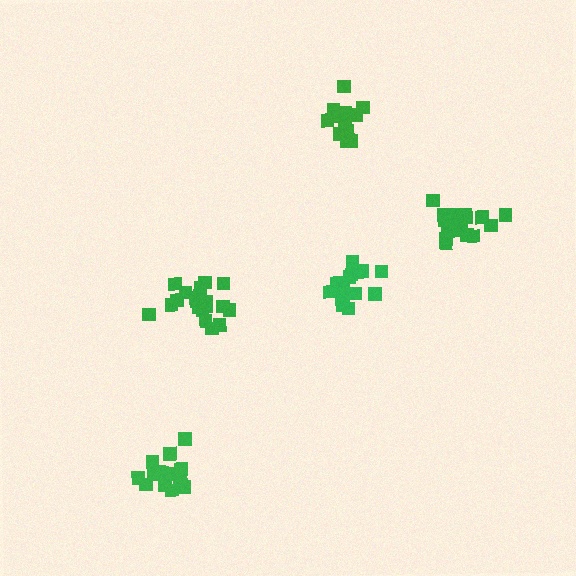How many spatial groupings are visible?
There are 5 spatial groupings.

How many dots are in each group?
Group 1: 15 dots, Group 2: 20 dots, Group 3: 20 dots, Group 4: 15 dots, Group 5: 16 dots (86 total).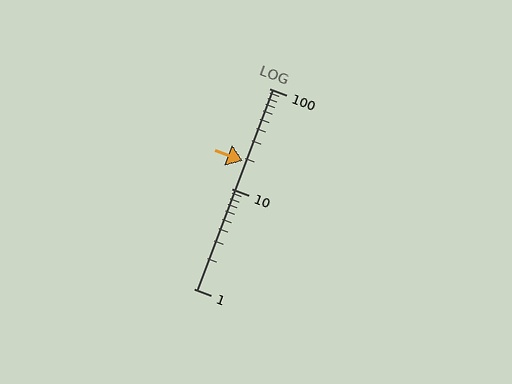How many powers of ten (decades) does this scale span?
The scale spans 2 decades, from 1 to 100.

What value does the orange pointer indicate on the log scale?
The pointer indicates approximately 19.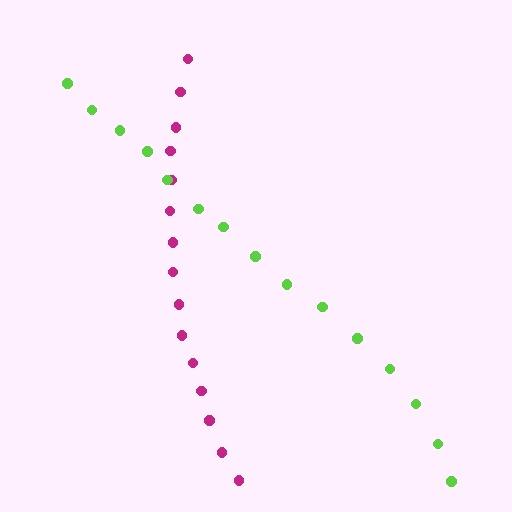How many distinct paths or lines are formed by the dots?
There are 2 distinct paths.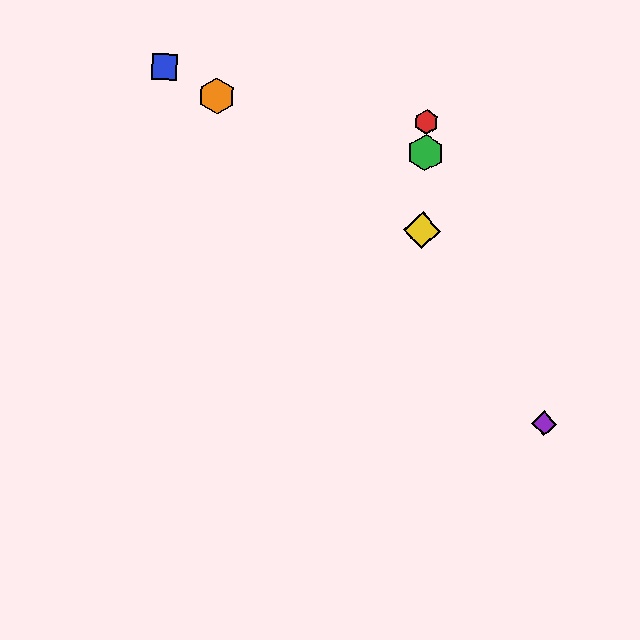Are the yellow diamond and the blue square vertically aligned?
No, the yellow diamond is at x≈422 and the blue square is at x≈164.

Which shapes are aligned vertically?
The red hexagon, the green hexagon, the yellow diamond are aligned vertically.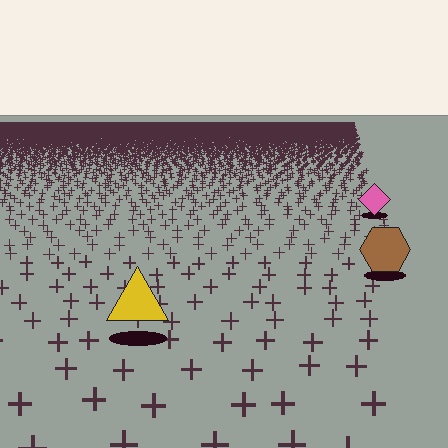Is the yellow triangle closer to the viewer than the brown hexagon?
Yes. The yellow triangle is closer — you can tell from the texture gradient: the ground texture is coarser near it.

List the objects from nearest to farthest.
From nearest to farthest: the yellow triangle, the brown hexagon, the pink diamond.